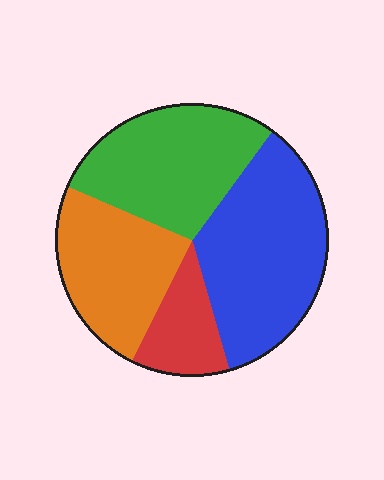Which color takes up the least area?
Red, at roughly 10%.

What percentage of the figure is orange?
Orange covers around 25% of the figure.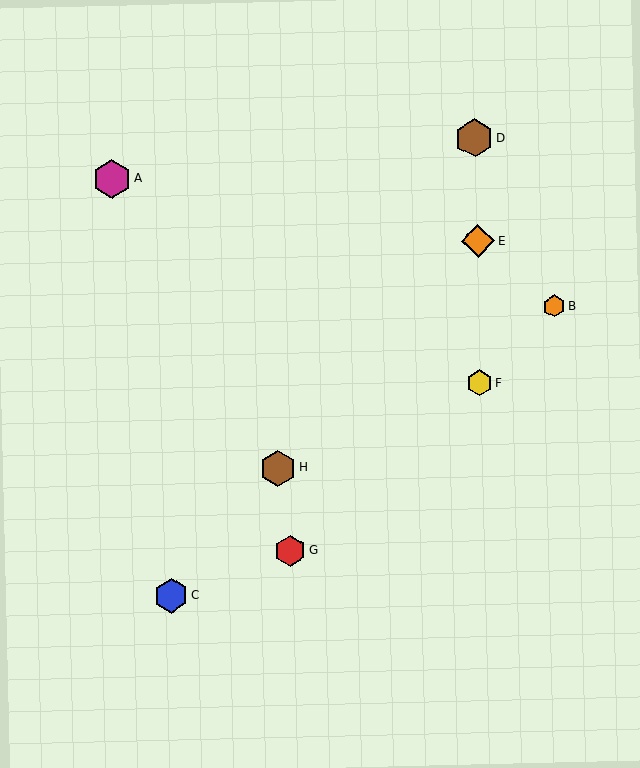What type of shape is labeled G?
Shape G is a red hexagon.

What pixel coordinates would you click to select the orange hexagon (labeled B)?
Click at (554, 306) to select the orange hexagon B.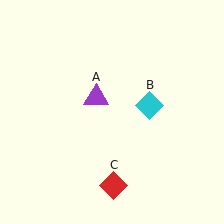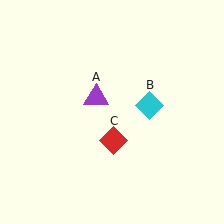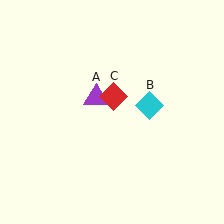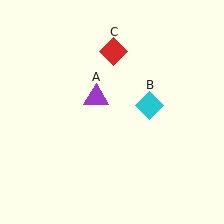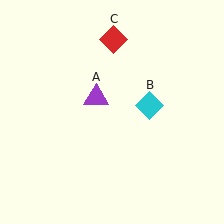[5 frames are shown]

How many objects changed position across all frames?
1 object changed position: red diamond (object C).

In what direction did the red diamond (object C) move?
The red diamond (object C) moved up.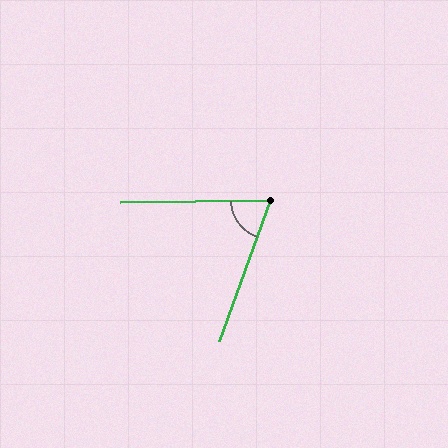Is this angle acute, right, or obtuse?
It is acute.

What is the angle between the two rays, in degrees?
Approximately 70 degrees.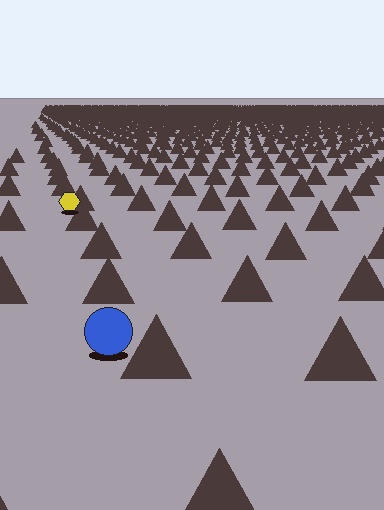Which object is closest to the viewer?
The blue circle is closest. The texture marks near it are larger and more spread out.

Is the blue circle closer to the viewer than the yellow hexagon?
Yes. The blue circle is closer — you can tell from the texture gradient: the ground texture is coarser near it.